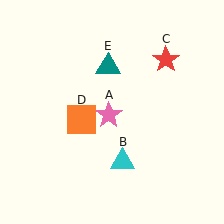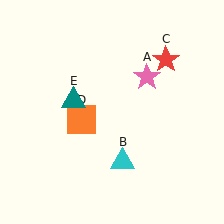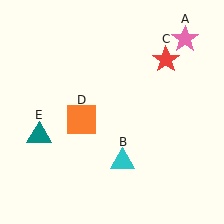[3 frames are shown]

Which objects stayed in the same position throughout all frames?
Cyan triangle (object B) and red star (object C) and orange square (object D) remained stationary.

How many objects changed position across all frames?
2 objects changed position: pink star (object A), teal triangle (object E).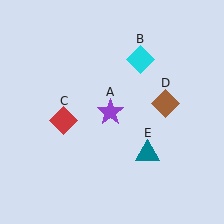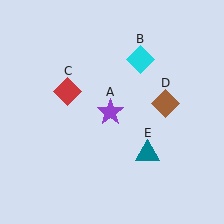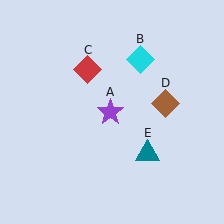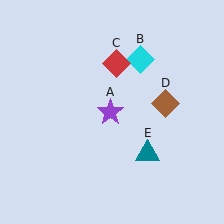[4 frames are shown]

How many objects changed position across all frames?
1 object changed position: red diamond (object C).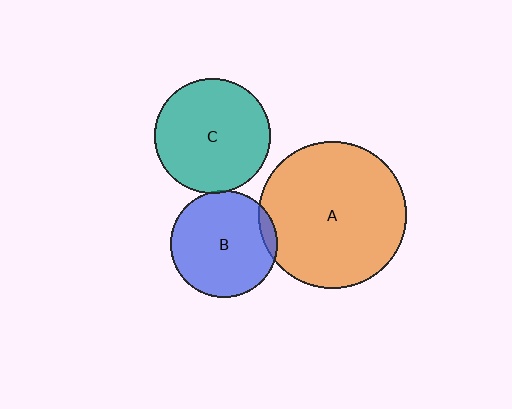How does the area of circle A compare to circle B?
Approximately 1.9 times.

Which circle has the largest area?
Circle A (orange).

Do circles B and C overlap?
Yes.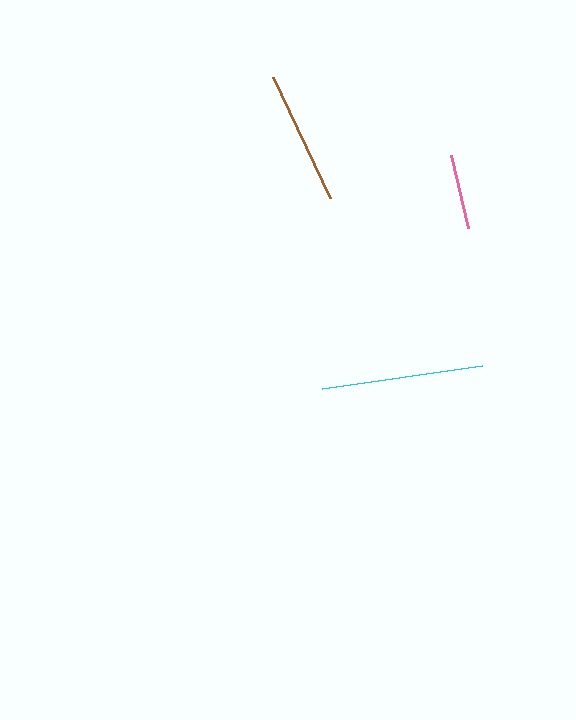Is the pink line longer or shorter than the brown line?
The brown line is longer than the pink line.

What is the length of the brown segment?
The brown segment is approximately 134 pixels long.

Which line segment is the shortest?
The pink line is the shortest at approximately 75 pixels.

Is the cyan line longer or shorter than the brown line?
The cyan line is longer than the brown line.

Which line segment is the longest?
The cyan line is the longest at approximately 162 pixels.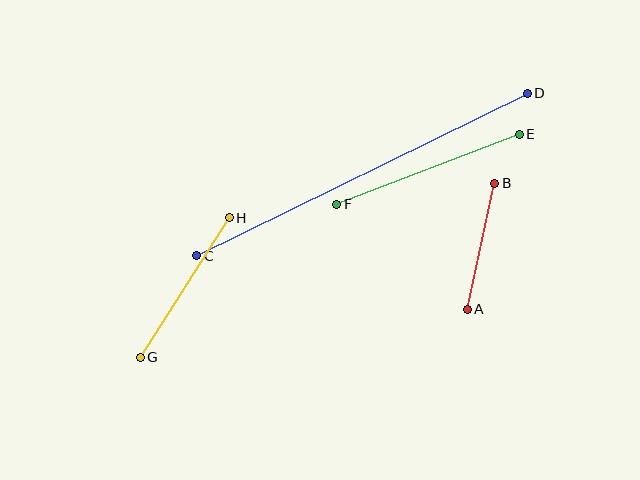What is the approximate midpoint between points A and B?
The midpoint is at approximately (481, 246) pixels.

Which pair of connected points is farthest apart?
Points C and D are farthest apart.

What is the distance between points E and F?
The distance is approximately 195 pixels.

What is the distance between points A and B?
The distance is approximately 129 pixels.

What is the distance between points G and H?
The distance is approximately 165 pixels.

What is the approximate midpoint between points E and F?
The midpoint is at approximately (428, 169) pixels.